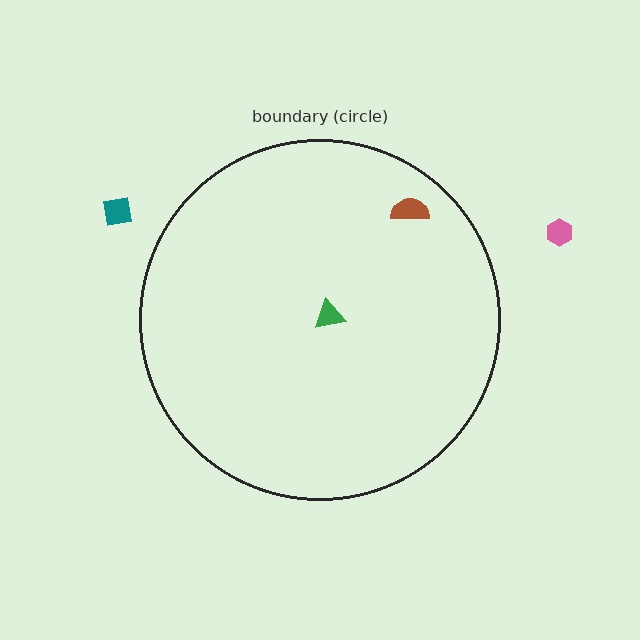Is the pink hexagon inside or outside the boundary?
Outside.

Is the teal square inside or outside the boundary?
Outside.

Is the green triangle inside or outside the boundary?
Inside.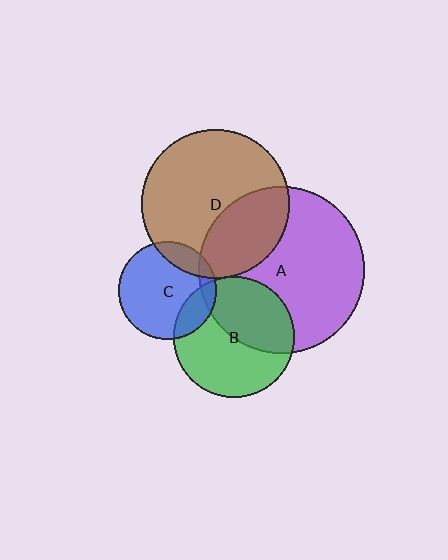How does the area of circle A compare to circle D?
Approximately 1.3 times.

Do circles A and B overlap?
Yes.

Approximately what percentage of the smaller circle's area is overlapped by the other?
Approximately 45%.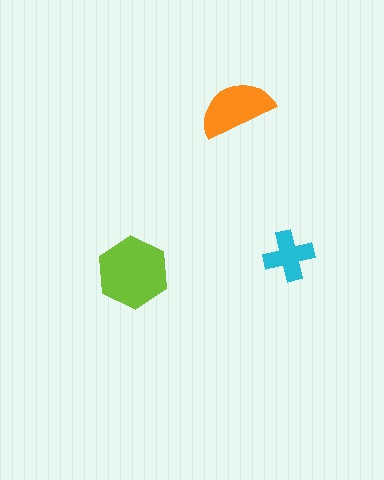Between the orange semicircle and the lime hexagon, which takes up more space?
The lime hexagon.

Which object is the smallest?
The cyan cross.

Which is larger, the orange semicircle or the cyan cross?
The orange semicircle.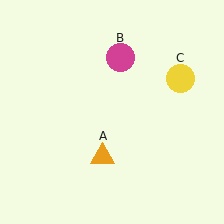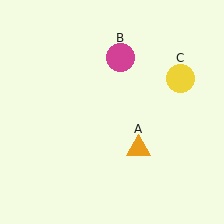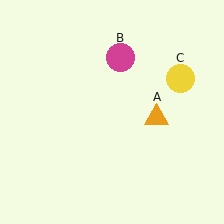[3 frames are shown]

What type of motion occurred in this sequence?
The orange triangle (object A) rotated counterclockwise around the center of the scene.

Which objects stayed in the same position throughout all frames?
Magenta circle (object B) and yellow circle (object C) remained stationary.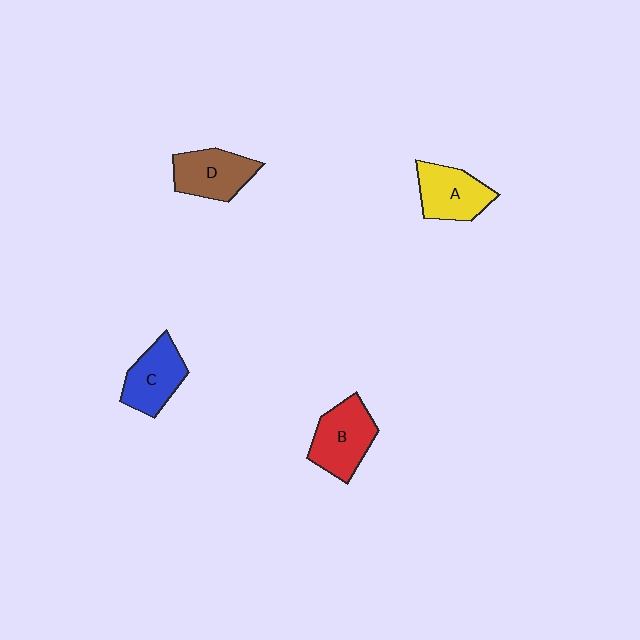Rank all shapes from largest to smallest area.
From largest to smallest: B (red), D (brown), A (yellow), C (blue).